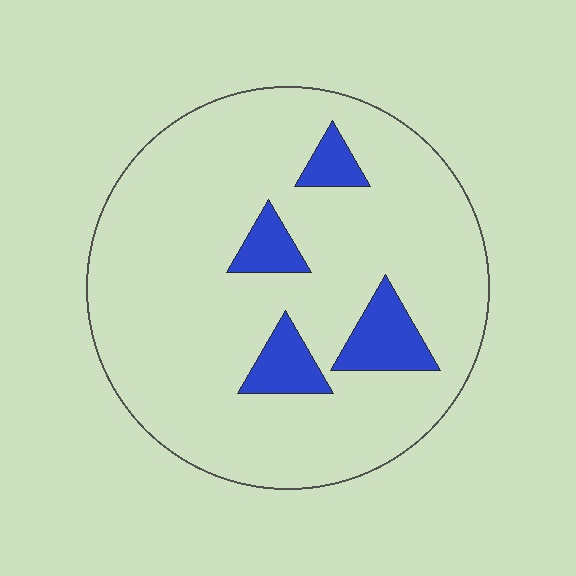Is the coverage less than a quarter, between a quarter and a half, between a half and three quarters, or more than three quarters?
Less than a quarter.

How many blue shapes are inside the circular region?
4.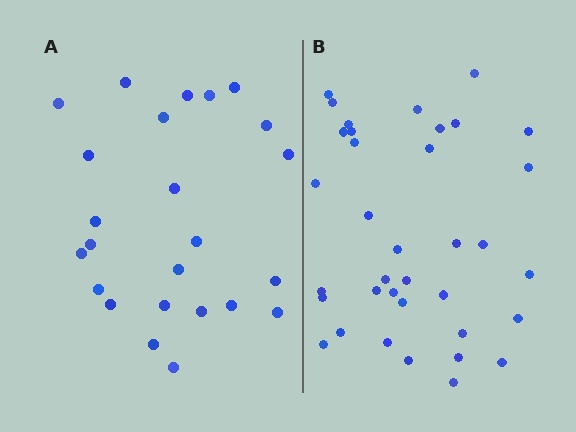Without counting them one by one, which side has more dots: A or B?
Region B (the right region) has more dots.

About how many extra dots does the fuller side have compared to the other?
Region B has roughly 12 or so more dots than region A.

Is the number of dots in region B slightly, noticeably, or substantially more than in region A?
Region B has substantially more. The ratio is roughly 1.5 to 1.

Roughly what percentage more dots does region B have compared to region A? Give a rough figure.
About 50% more.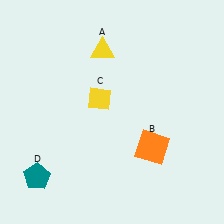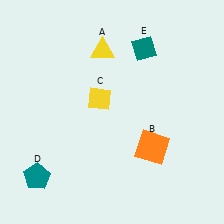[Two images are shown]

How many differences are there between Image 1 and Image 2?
There is 1 difference between the two images.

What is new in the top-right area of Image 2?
A teal diamond (E) was added in the top-right area of Image 2.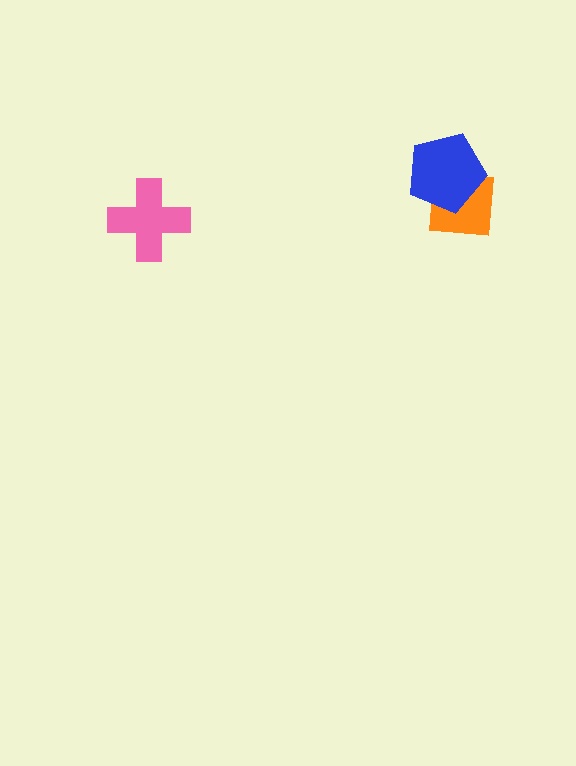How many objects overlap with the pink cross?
0 objects overlap with the pink cross.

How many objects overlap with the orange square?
1 object overlaps with the orange square.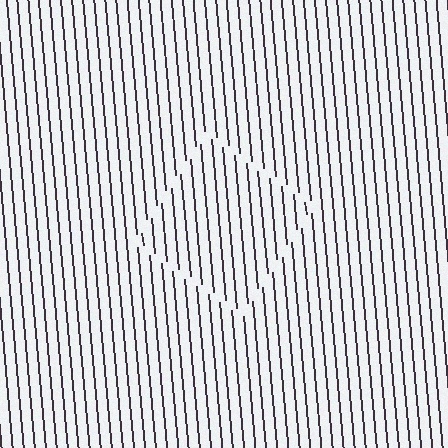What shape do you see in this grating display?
An illusory square. The interior of the shape contains the same grating, shifted by half a period — the contour is defined by the phase discontinuity where line-ends from the inner and outer gratings abut.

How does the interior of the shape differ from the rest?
The interior of the shape contains the same grating, shifted by half a period — the contour is defined by the phase discontinuity where line-ends from the inner and outer gratings abut.